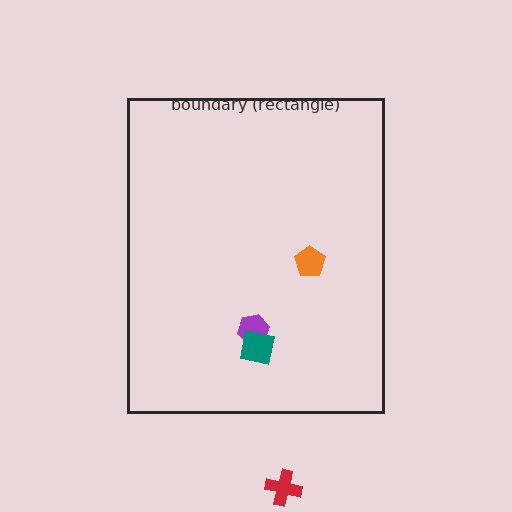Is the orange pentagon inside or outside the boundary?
Inside.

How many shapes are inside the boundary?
3 inside, 1 outside.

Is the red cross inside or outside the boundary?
Outside.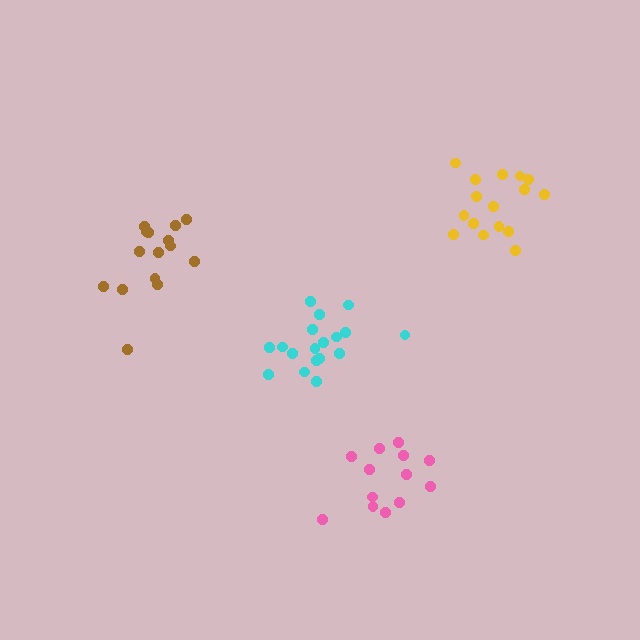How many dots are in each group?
Group 1: 16 dots, Group 2: 18 dots, Group 3: 13 dots, Group 4: 15 dots (62 total).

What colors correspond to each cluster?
The clusters are colored: yellow, cyan, pink, brown.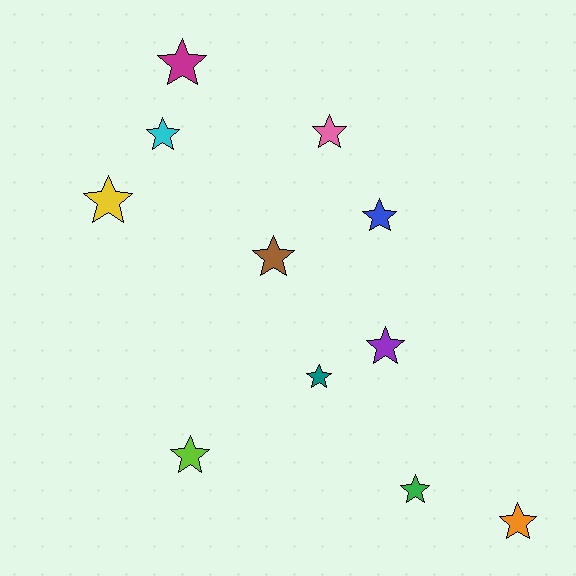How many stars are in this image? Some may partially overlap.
There are 11 stars.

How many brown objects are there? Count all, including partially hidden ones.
There is 1 brown object.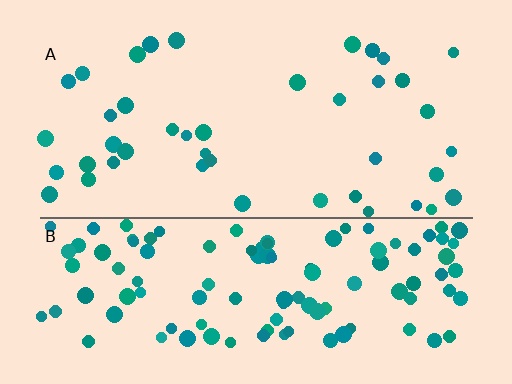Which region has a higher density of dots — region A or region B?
B (the bottom).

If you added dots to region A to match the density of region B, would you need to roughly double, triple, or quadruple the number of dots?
Approximately triple.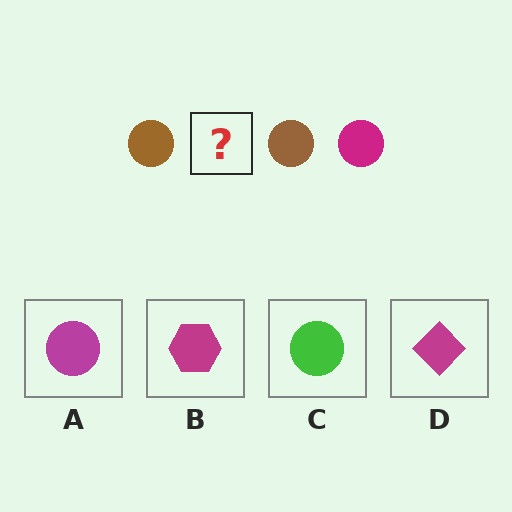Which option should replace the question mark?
Option A.